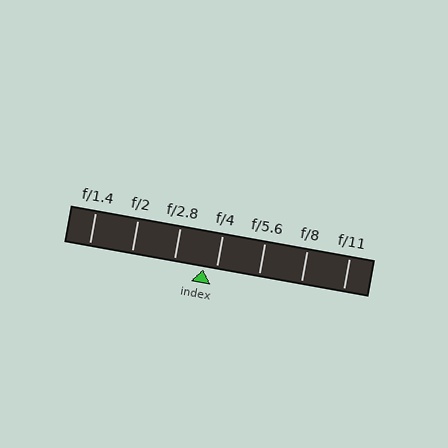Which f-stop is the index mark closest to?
The index mark is closest to f/4.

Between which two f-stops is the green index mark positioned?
The index mark is between f/2.8 and f/4.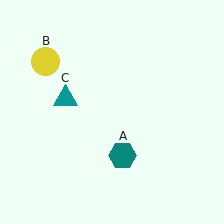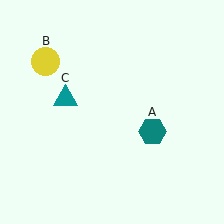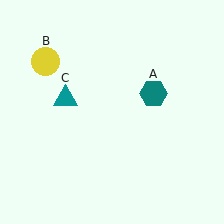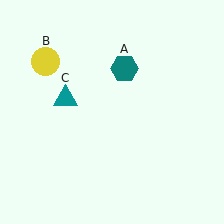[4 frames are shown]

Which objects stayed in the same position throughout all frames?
Yellow circle (object B) and teal triangle (object C) remained stationary.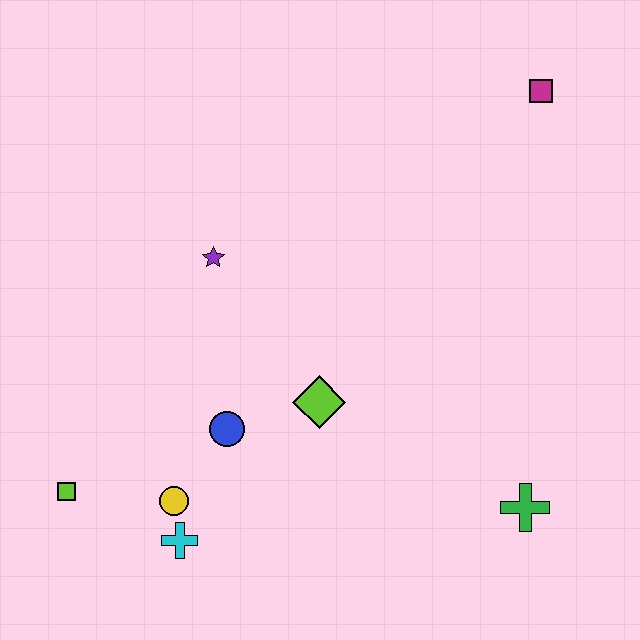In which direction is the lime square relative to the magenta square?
The lime square is to the left of the magenta square.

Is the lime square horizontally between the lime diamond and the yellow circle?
No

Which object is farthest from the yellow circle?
The magenta square is farthest from the yellow circle.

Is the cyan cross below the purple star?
Yes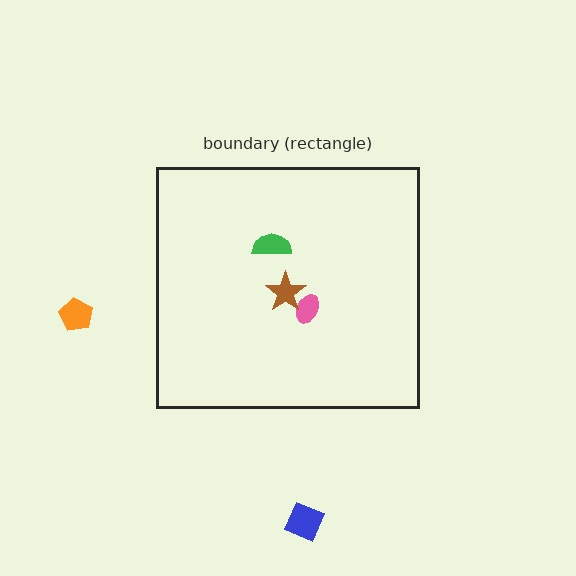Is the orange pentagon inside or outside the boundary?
Outside.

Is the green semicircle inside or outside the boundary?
Inside.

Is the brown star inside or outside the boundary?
Inside.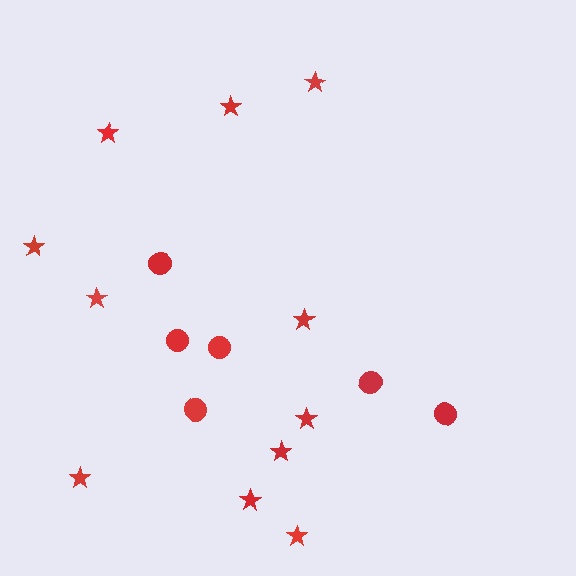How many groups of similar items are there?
There are 2 groups: one group of stars (11) and one group of circles (6).